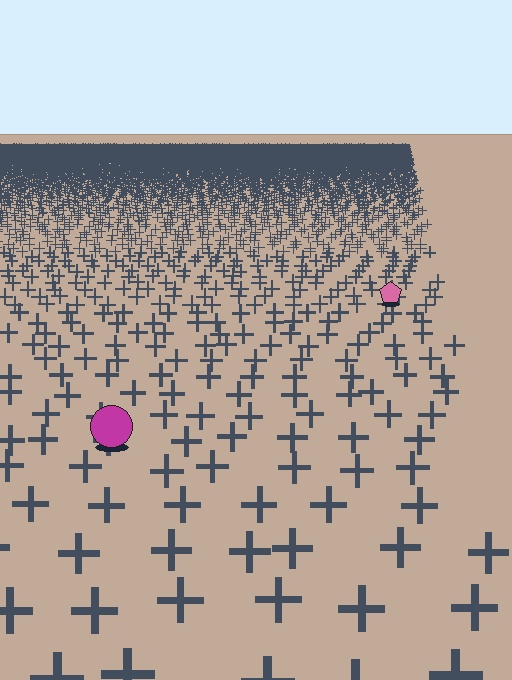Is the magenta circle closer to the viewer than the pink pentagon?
Yes. The magenta circle is closer — you can tell from the texture gradient: the ground texture is coarser near it.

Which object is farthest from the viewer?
The pink pentagon is farthest from the viewer. It appears smaller and the ground texture around it is denser.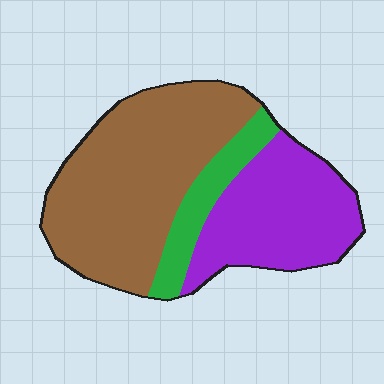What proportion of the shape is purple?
Purple covers 34% of the shape.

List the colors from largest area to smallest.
From largest to smallest: brown, purple, green.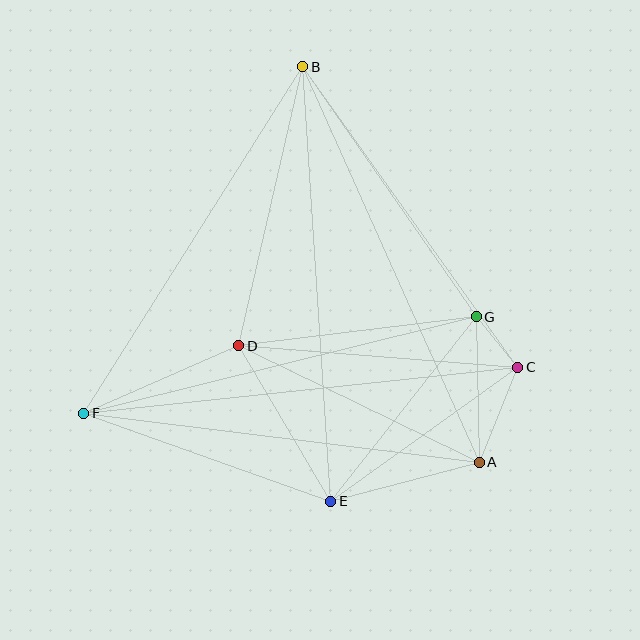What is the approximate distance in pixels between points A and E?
The distance between A and E is approximately 153 pixels.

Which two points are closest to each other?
Points C and G are closest to each other.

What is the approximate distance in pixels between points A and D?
The distance between A and D is approximately 267 pixels.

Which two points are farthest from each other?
Points C and F are farthest from each other.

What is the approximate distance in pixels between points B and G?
The distance between B and G is approximately 305 pixels.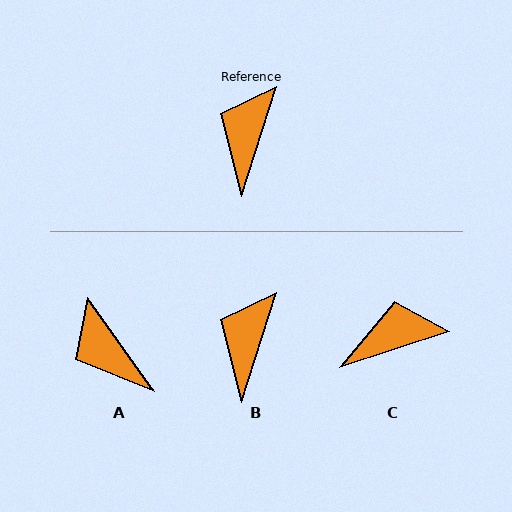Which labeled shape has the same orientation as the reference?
B.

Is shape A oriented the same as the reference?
No, it is off by about 54 degrees.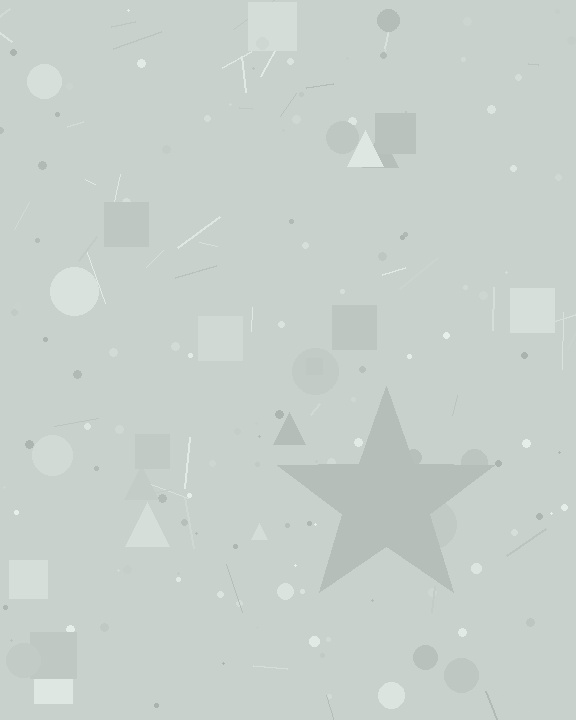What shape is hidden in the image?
A star is hidden in the image.